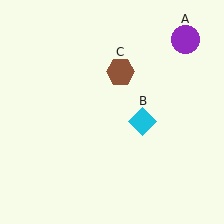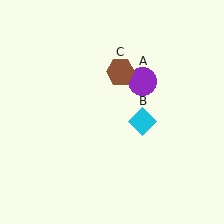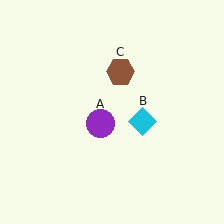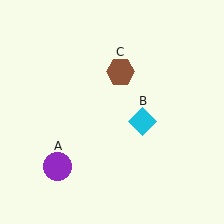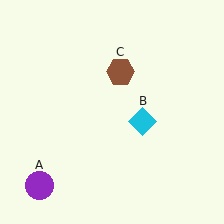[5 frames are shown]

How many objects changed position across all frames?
1 object changed position: purple circle (object A).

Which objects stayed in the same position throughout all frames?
Cyan diamond (object B) and brown hexagon (object C) remained stationary.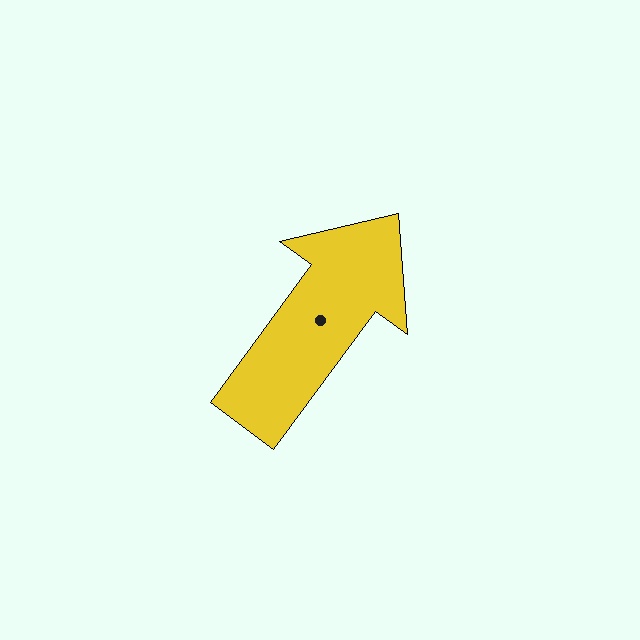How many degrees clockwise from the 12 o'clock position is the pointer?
Approximately 36 degrees.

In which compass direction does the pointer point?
Northeast.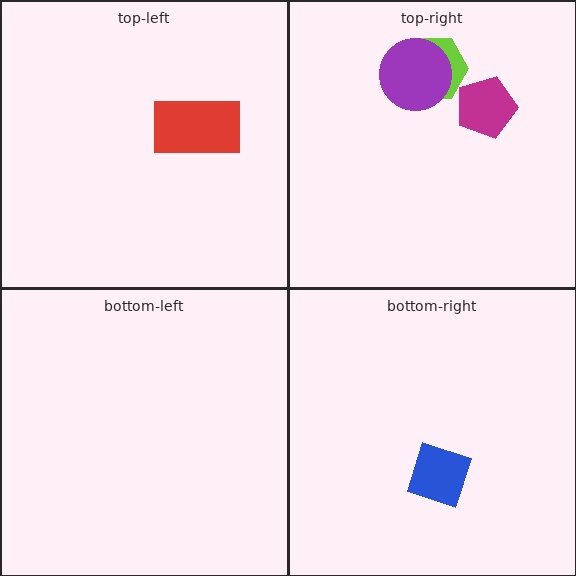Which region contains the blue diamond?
The bottom-right region.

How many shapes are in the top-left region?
1.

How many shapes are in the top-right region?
3.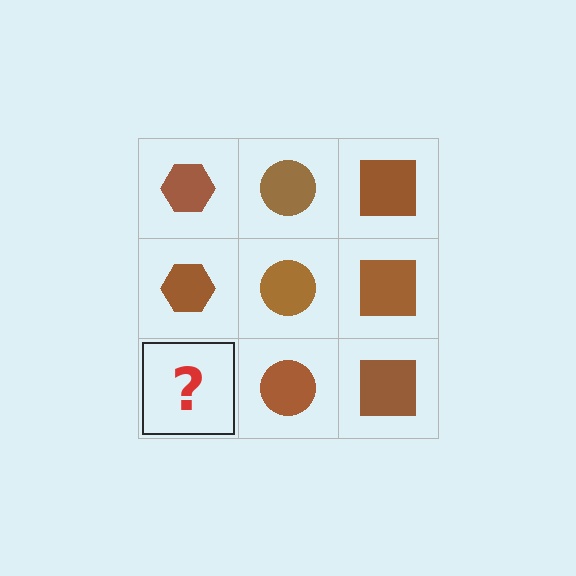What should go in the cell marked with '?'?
The missing cell should contain a brown hexagon.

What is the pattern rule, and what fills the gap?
The rule is that each column has a consistent shape. The gap should be filled with a brown hexagon.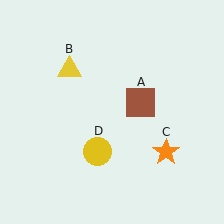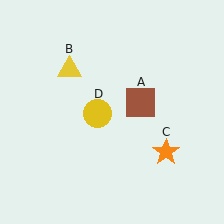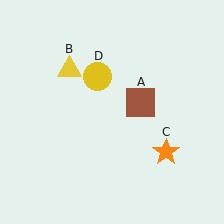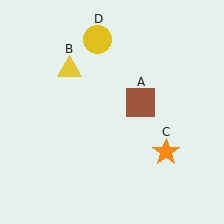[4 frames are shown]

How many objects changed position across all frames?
1 object changed position: yellow circle (object D).